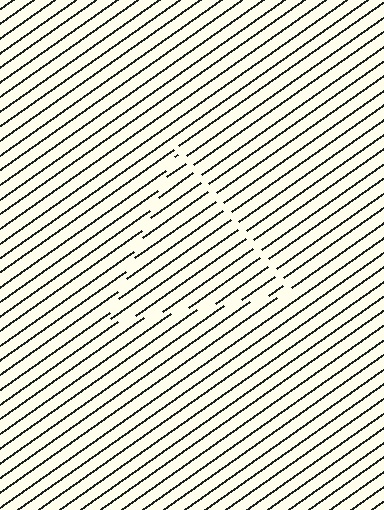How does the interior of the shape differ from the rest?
The interior of the shape contains the same grating, shifted by half a period — the contour is defined by the phase discontinuity where line-ends from the inner and outer gratings abut.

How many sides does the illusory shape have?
3 sides — the line-ends trace a triangle.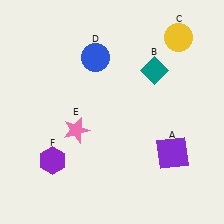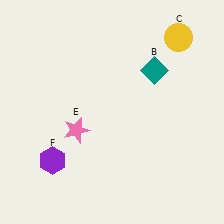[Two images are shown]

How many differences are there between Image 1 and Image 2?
There are 2 differences between the two images.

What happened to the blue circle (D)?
The blue circle (D) was removed in Image 2. It was in the top-left area of Image 1.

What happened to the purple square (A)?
The purple square (A) was removed in Image 2. It was in the bottom-right area of Image 1.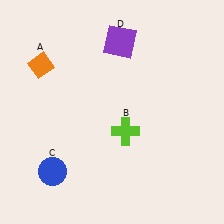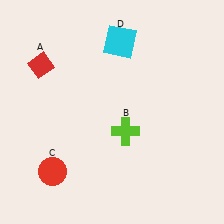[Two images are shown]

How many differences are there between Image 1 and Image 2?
There are 3 differences between the two images.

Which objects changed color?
A changed from orange to red. C changed from blue to red. D changed from purple to cyan.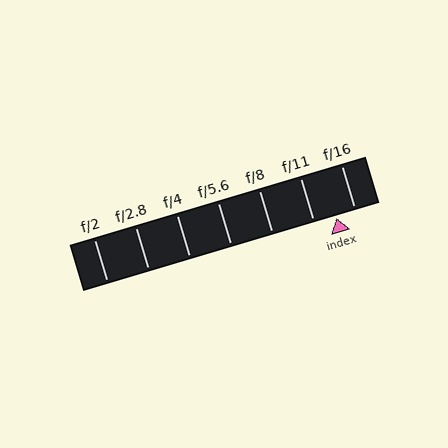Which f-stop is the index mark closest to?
The index mark is closest to f/16.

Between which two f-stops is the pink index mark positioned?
The index mark is between f/11 and f/16.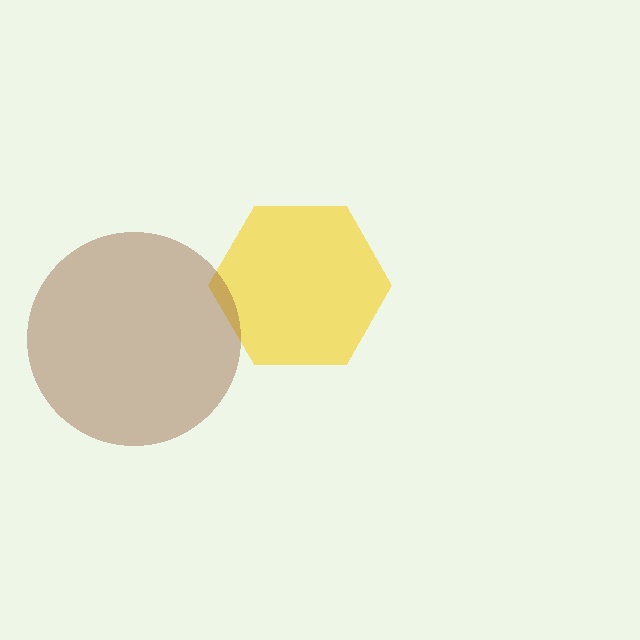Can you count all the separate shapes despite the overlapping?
Yes, there are 2 separate shapes.